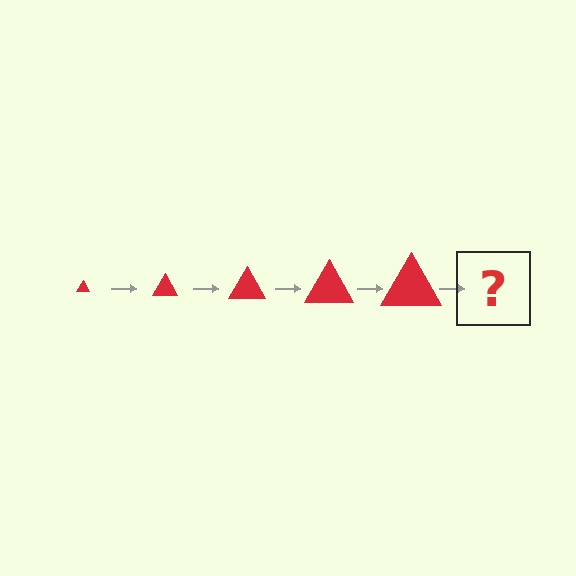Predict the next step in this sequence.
The next step is a red triangle, larger than the previous one.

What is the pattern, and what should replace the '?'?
The pattern is that the triangle gets progressively larger each step. The '?' should be a red triangle, larger than the previous one.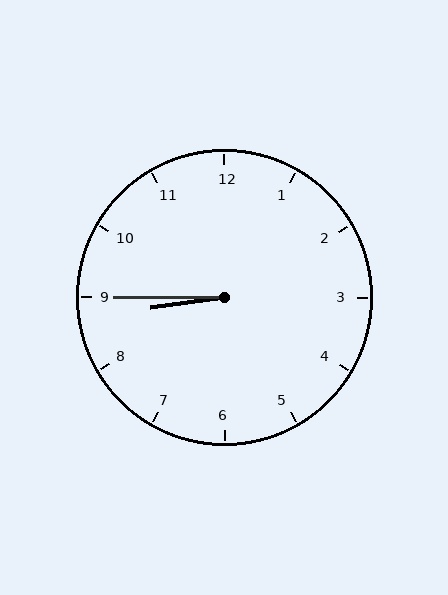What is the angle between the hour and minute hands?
Approximately 8 degrees.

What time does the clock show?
8:45.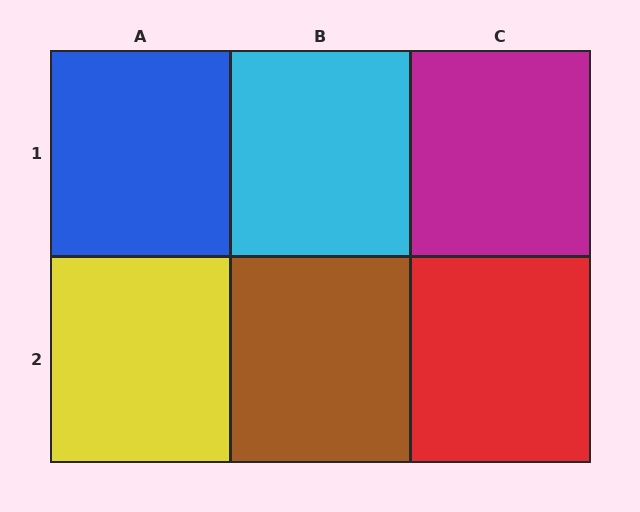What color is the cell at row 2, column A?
Yellow.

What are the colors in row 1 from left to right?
Blue, cyan, magenta.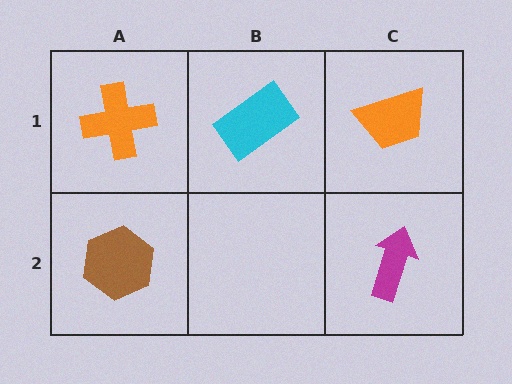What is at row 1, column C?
An orange trapezoid.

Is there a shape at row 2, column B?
No, that cell is empty.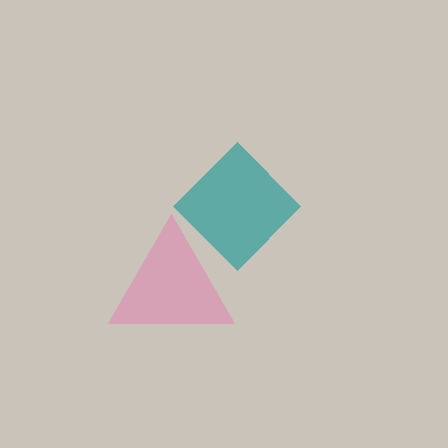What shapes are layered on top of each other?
The layered shapes are: a pink triangle, a teal diamond.